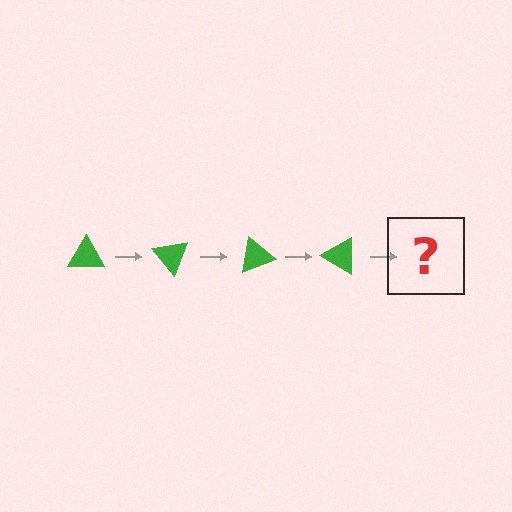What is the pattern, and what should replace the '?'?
The pattern is that the triangle rotates 50 degrees each step. The '?' should be a green triangle rotated 200 degrees.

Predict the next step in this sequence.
The next step is a green triangle rotated 200 degrees.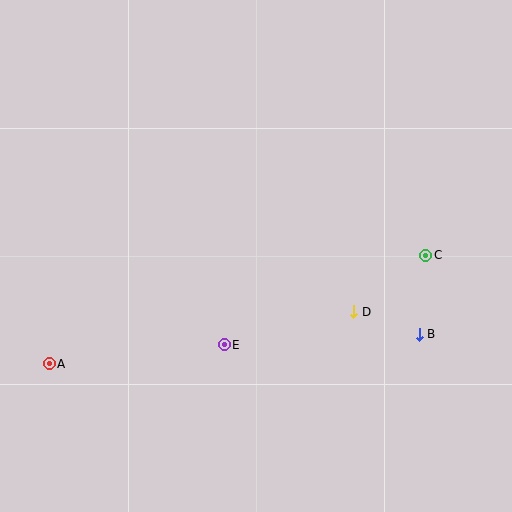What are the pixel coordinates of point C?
Point C is at (426, 255).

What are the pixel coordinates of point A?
Point A is at (49, 364).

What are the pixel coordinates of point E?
Point E is at (224, 345).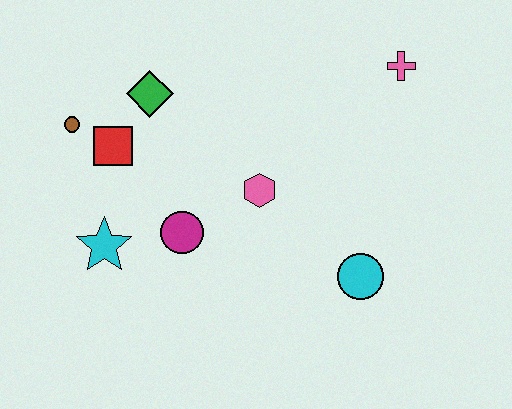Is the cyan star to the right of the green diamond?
No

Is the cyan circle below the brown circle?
Yes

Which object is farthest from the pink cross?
The cyan star is farthest from the pink cross.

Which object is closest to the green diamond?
The red square is closest to the green diamond.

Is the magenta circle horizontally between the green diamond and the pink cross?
Yes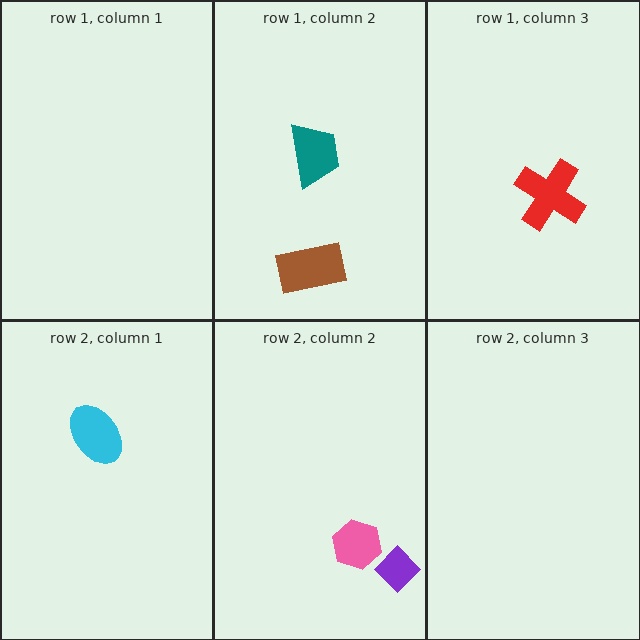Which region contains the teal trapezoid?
The row 1, column 2 region.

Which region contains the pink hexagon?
The row 2, column 2 region.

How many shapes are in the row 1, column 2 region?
2.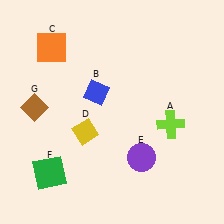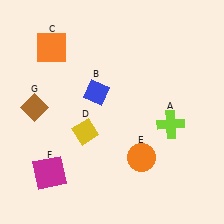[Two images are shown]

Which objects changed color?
E changed from purple to orange. F changed from green to magenta.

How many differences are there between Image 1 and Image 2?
There are 2 differences between the two images.